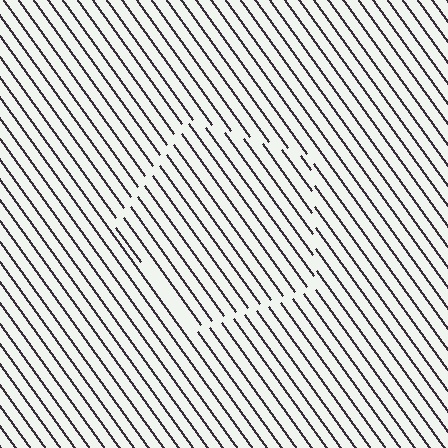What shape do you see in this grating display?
An illusory pentagon. The interior of the shape contains the same grating, shifted by half a period — the contour is defined by the phase discontinuity where line-ends from the inner and outer gratings abut.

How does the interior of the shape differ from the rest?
The interior of the shape contains the same grating, shifted by half a period — the contour is defined by the phase discontinuity where line-ends from the inner and outer gratings abut.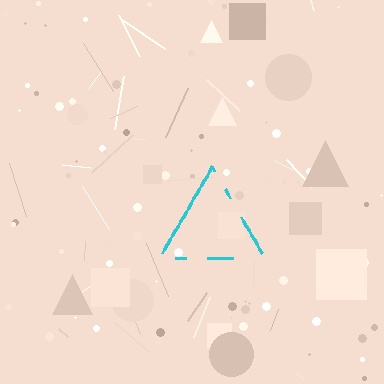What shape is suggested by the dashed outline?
The dashed outline suggests a triangle.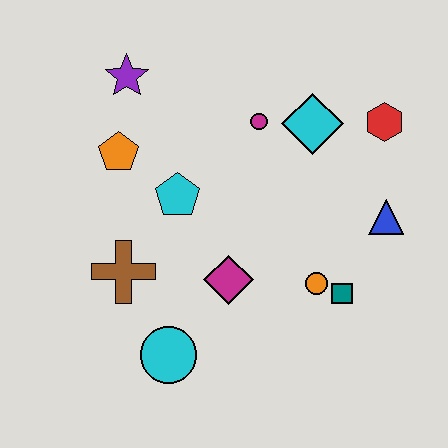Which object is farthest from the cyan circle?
The red hexagon is farthest from the cyan circle.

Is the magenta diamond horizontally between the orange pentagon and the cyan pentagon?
No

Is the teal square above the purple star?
No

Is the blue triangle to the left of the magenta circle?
No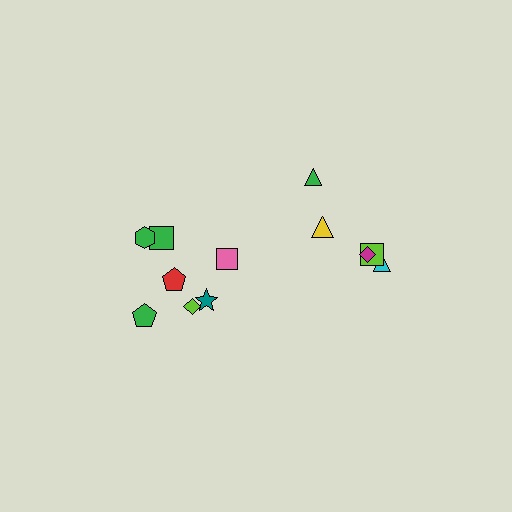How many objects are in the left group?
There are 7 objects.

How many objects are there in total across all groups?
There are 12 objects.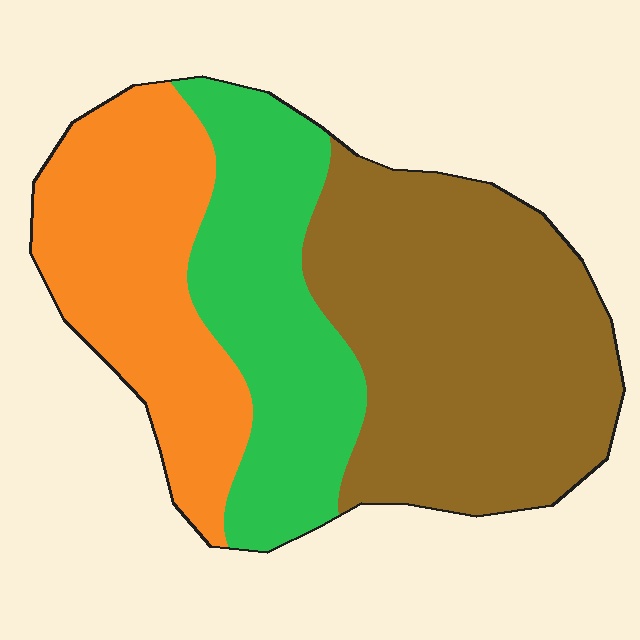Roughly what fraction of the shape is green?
Green takes up about one quarter (1/4) of the shape.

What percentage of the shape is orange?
Orange takes up about one quarter (1/4) of the shape.